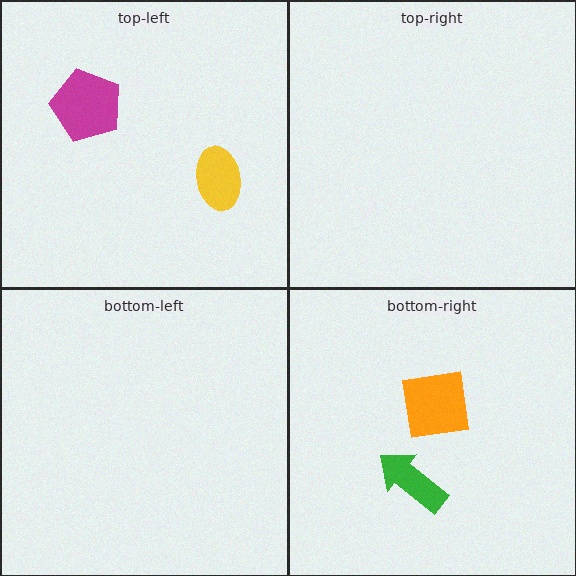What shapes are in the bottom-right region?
The green arrow, the orange square.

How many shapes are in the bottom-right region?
2.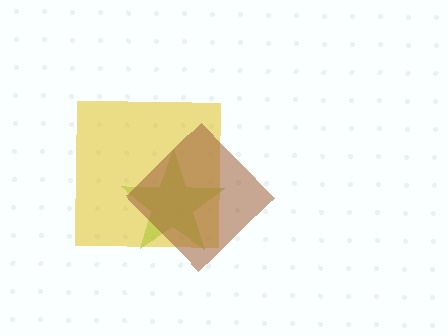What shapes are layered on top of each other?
The layered shapes are: a lime star, a yellow square, a brown diamond.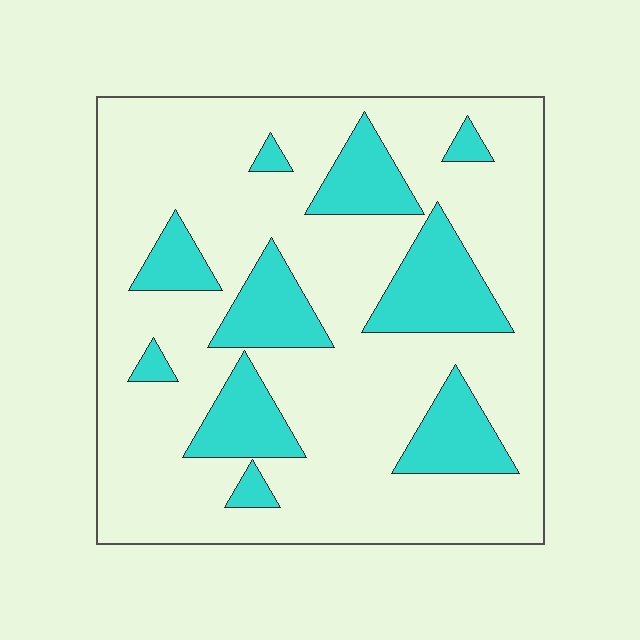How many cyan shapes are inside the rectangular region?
10.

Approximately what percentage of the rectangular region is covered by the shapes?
Approximately 25%.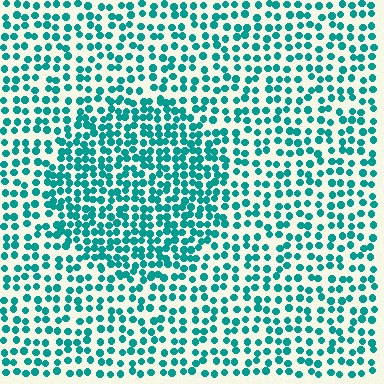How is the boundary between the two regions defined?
The boundary is defined by a change in element density (approximately 1.7x ratio). All elements are the same color, size, and shape.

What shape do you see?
I see a circle.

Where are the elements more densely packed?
The elements are more densely packed inside the circle boundary.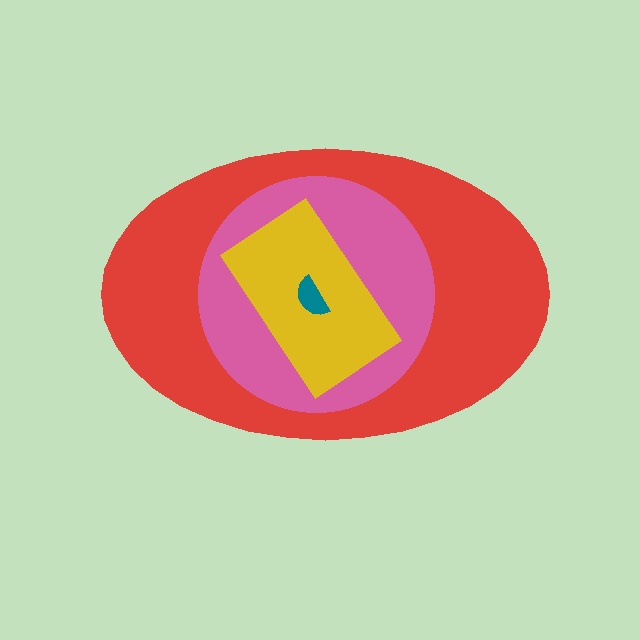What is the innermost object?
The teal semicircle.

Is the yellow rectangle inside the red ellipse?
Yes.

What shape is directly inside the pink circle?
The yellow rectangle.